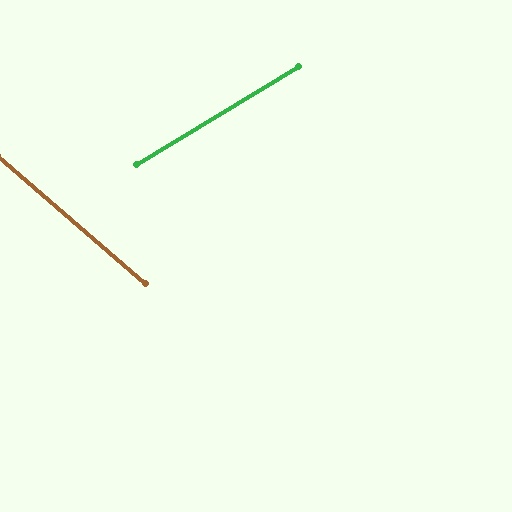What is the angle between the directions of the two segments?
Approximately 72 degrees.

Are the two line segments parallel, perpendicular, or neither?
Neither parallel nor perpendicular — they differ by about 72°.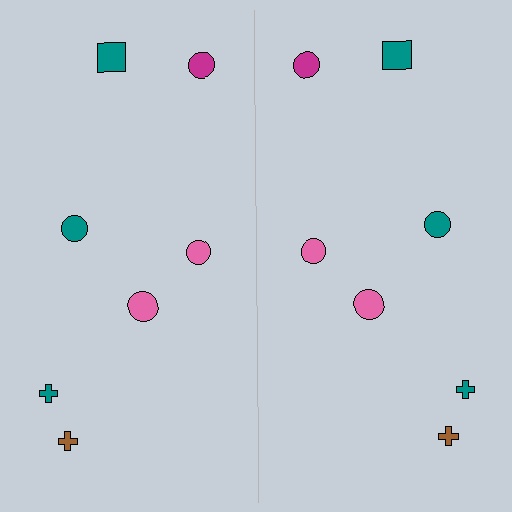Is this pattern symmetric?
Yes, this pattern has bilateral (reflection) symmetry.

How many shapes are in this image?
There are 14 shapes in this image.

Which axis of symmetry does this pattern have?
The pattern has a vertical axis of symmetry running through the center of the image.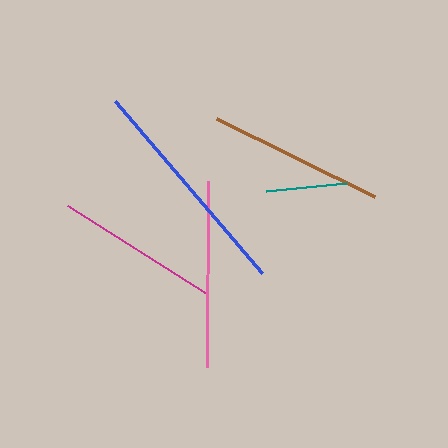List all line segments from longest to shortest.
From longest to shortest: blue, pink, brown, magenta, teal.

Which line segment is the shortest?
The teal line is the shortest at approximately 81 pixels.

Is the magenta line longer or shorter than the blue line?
The blue line is longer than the magenta line.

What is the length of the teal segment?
The teal segment is approximately 81 pixels long.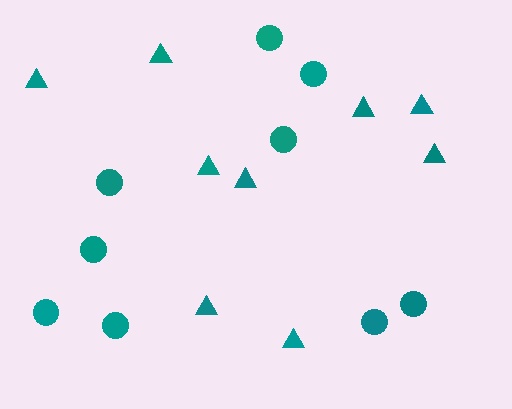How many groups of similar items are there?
There are 2 groups: one group of triangles (9) and one group of circles (9).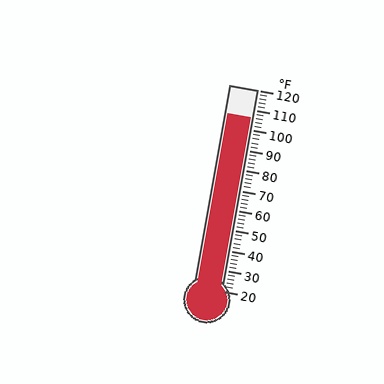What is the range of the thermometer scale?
The thermometer scale ranges from 20°F to 120°F.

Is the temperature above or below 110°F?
The temperature is below 110°F.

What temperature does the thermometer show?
The thermometer shows approximately 106°F.